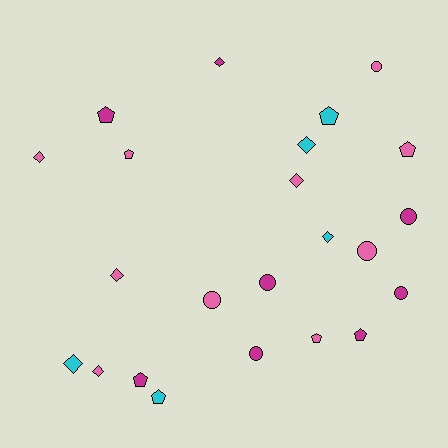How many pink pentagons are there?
There are 3 pink pentagons.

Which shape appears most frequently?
Diamond, with 8 objects.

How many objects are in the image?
There are 23 objects.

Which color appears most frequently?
Pink, with 10 objects.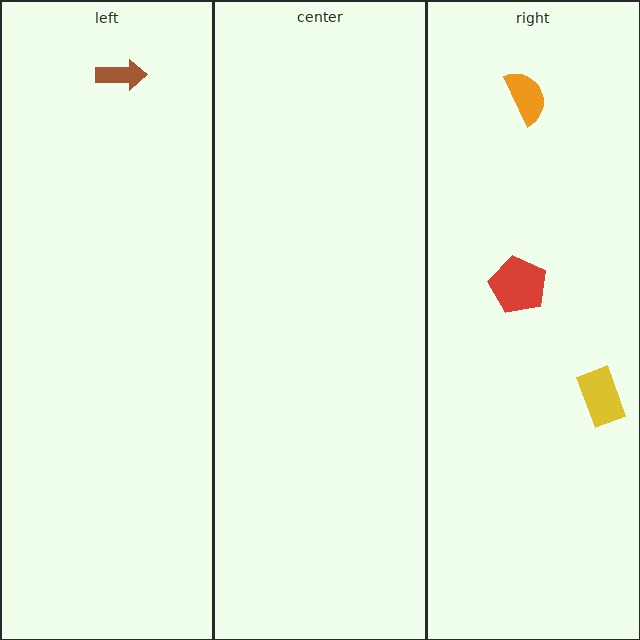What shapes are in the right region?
The orange semicircle, the yellow rectangle, the red pentagon.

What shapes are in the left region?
The brown arrow.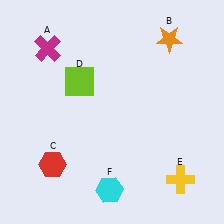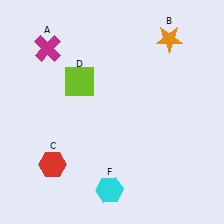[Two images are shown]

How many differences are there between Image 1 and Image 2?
There is 1 difference between the two images.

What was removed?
The yellow cross (E) was removed in Image 2.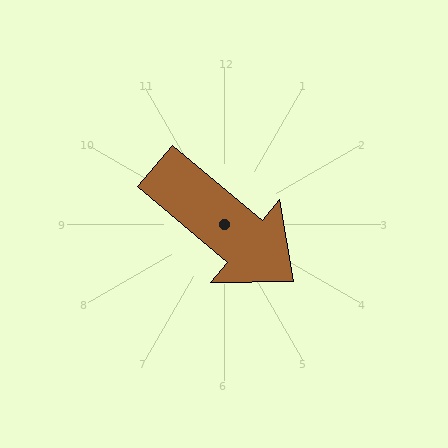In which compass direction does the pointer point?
Southeast.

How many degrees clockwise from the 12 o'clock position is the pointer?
Approximately 130 degrees.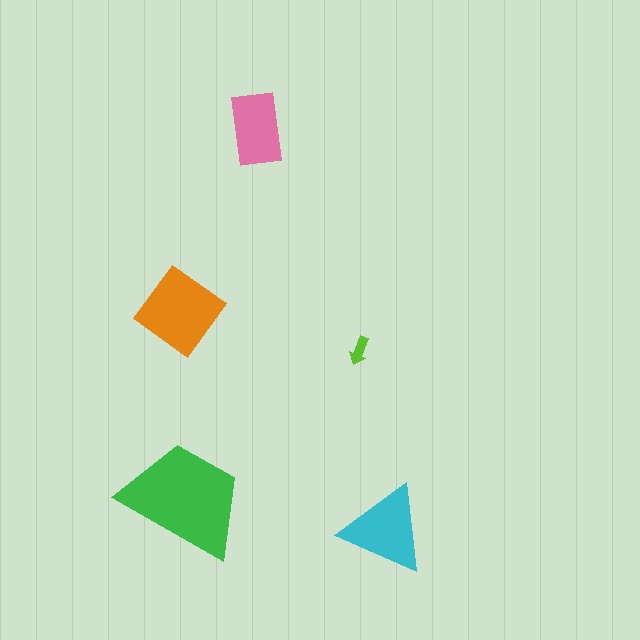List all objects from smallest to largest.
The lime arrow, the pink rectangle, the cyan triangle, the orange diamond, the green trapezoid.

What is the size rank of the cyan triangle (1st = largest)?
3rd.